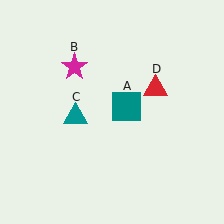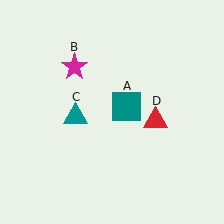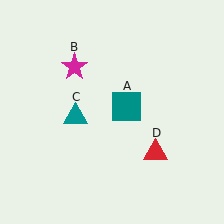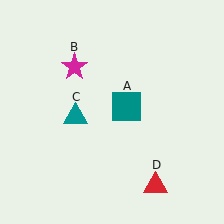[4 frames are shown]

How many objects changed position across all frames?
1 object changed position: red triangle (object D).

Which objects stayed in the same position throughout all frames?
Teal square (object A) and magenta star (object B) and teal triangle (object C) remained stationary.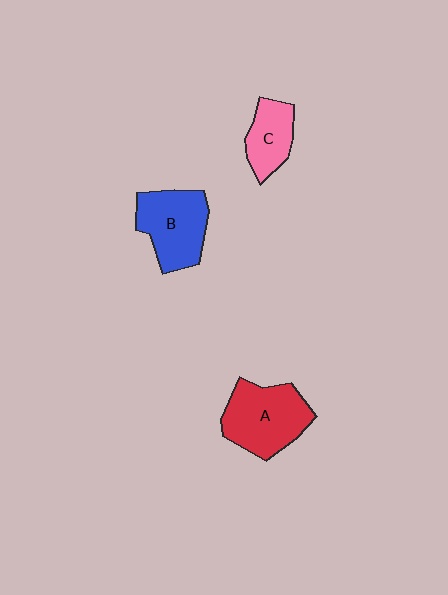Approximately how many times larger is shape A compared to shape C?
Approximately 1.7 times.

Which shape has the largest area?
Shape A (red).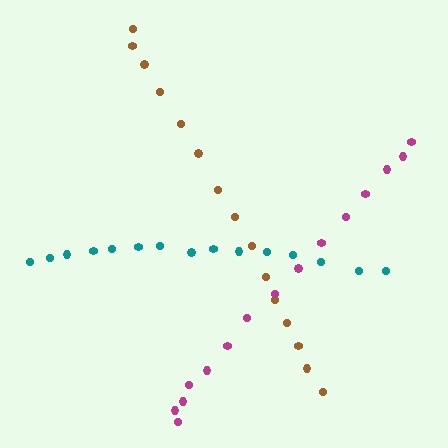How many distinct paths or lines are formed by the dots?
There are 3 distinct paths.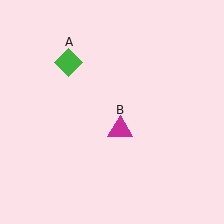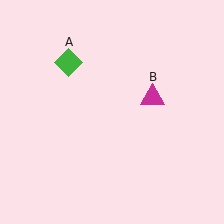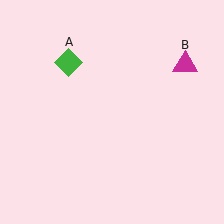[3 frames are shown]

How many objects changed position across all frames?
1 object changed position: magenta triangle (object B).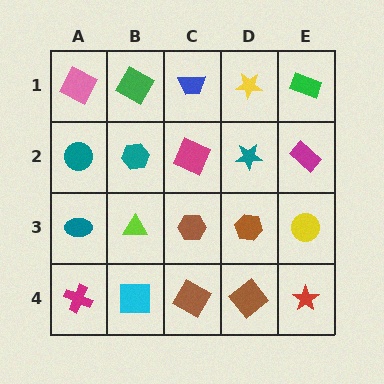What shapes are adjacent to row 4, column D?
A brown hexagon (row 3, column D), a brown square (row 4, column C), a red star (row 4, column E).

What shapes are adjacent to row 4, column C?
A brown hexagon (row 3, column C), a cyan square (row 4, column B), a brown diamond (row 4, column D).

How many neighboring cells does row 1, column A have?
2.